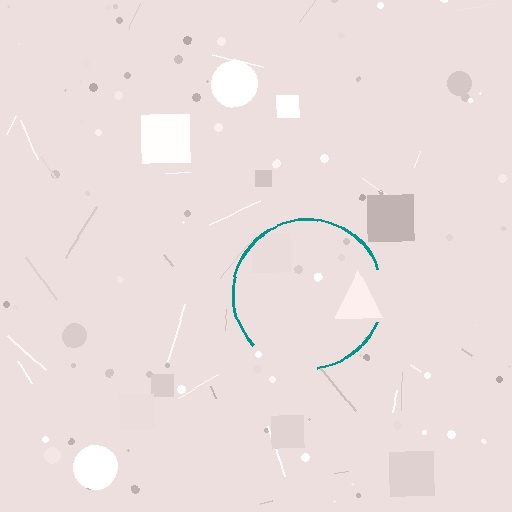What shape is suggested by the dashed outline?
The dashed outline suggests a circle.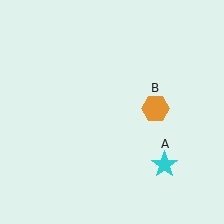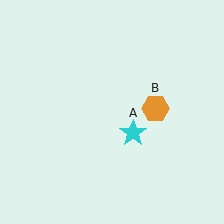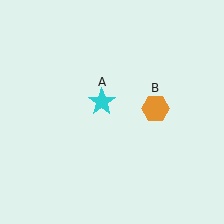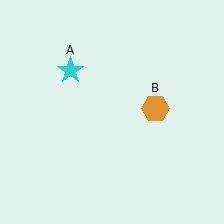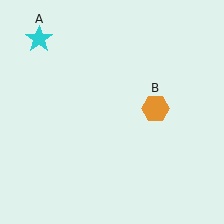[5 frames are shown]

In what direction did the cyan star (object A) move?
The cyan star (object A) moved up and to the left.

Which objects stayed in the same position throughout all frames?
Orange hexagon (object B) remained stationary.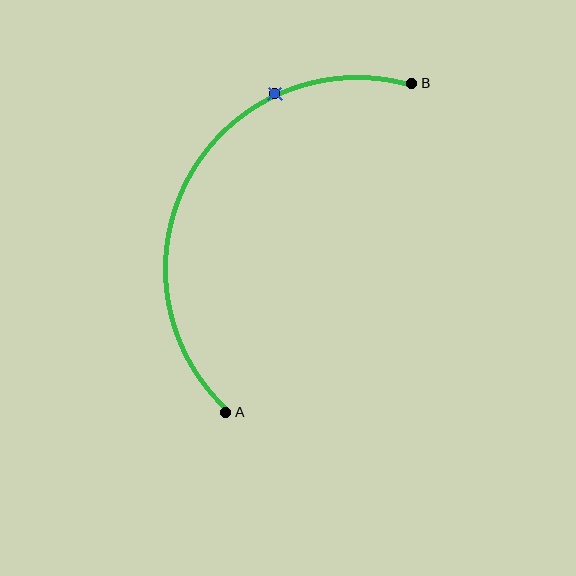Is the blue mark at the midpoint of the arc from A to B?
No. The blue mark lies on the arc but is closer to endpoint B. The arc midpoint would be at the point on the curve equidistant along the arc from both A and B.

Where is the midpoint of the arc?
The arc midpoint is the point on the curve farthest from the straight line joining A and B. It sits to the left of that line.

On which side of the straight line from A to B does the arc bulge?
The arc bulges to the left of the straight line connecting A and B.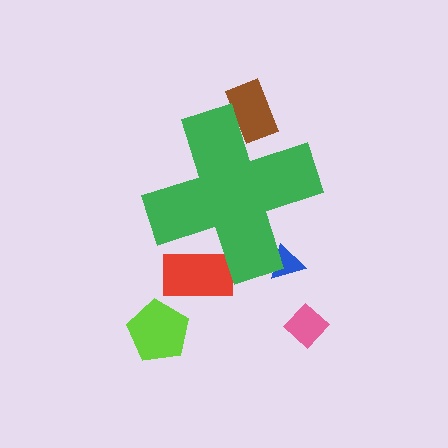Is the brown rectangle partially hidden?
Yes, the brown rectangle is partially hidden behind the green cross.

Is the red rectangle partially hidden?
Yes, the red rectangle is partially hidden behind the green cross.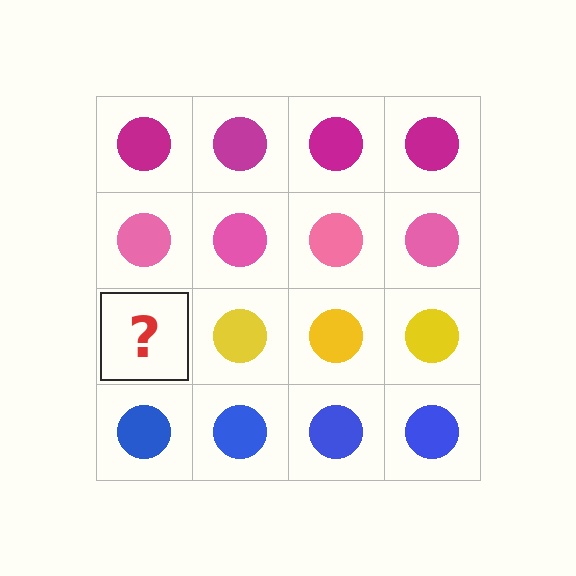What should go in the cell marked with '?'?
The missing cell should contain a yellow circle.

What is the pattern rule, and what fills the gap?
The rule is that each row has a consistent color. The gap should be filled with a yellow circle.